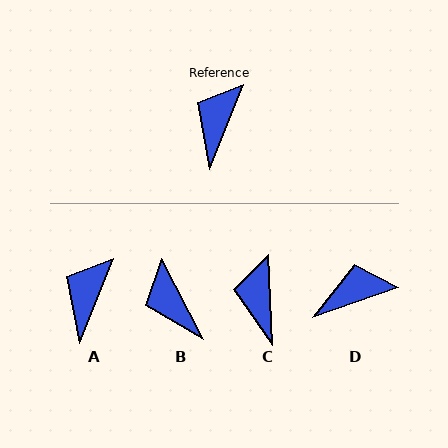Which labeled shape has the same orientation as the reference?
A.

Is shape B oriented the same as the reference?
No, it is off by about 49 degrees.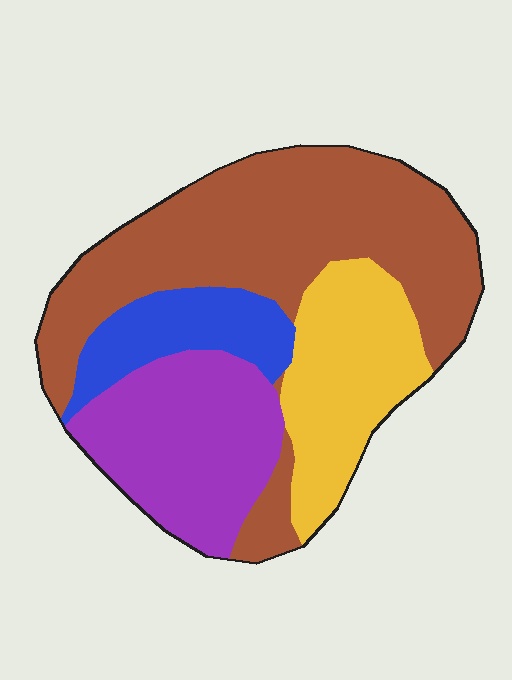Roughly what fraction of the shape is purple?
Purple takes up between a sixth and a third of the shape.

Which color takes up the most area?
Brown, at roughly 45%.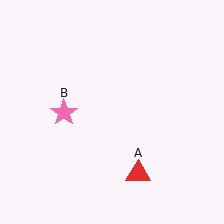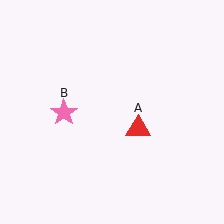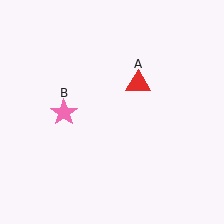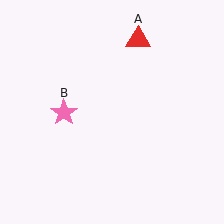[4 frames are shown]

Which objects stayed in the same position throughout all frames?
Pink star (object B) remained stationary.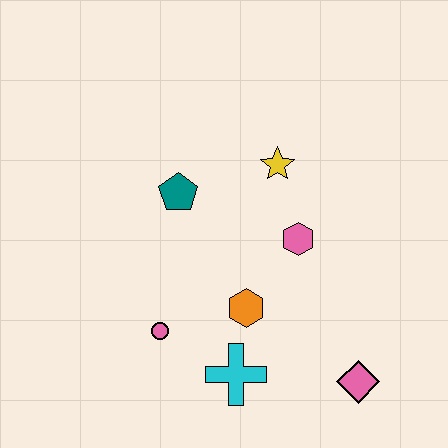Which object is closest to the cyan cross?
The orange hexagon is closest to the cyan cross.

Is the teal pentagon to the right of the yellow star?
No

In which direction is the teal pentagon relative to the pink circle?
The teal pentagon is above the pink circle.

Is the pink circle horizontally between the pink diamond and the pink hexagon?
No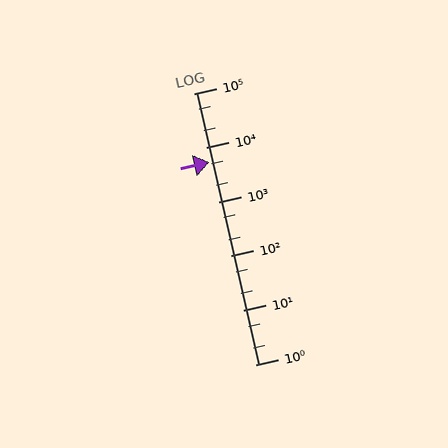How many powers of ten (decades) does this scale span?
The scale spans 5 decades, from 1 to 100000.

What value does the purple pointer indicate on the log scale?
The pointer indicates approximately 5400.